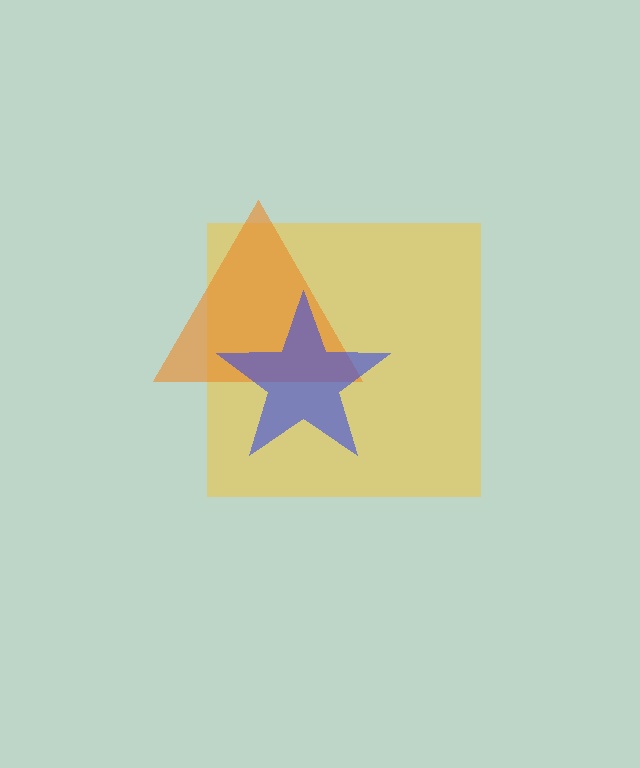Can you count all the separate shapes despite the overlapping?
Yes, there are 3 separate shapes.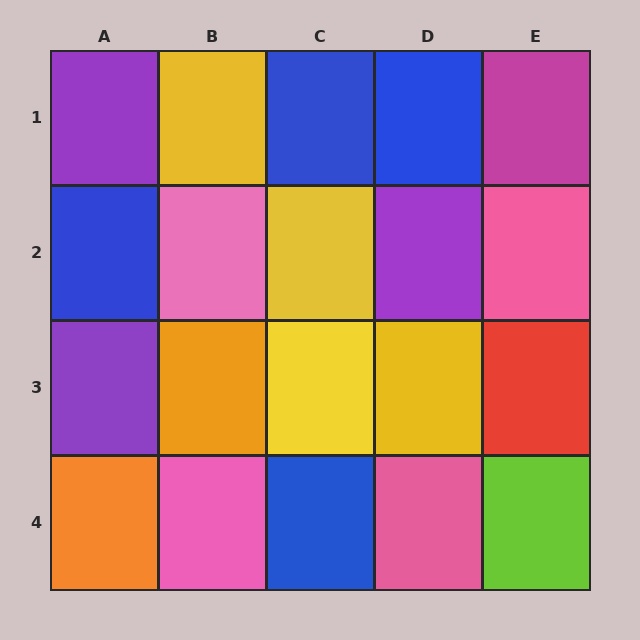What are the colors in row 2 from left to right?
Blue, pink, yellow, purple, pink.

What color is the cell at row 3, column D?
Yellow.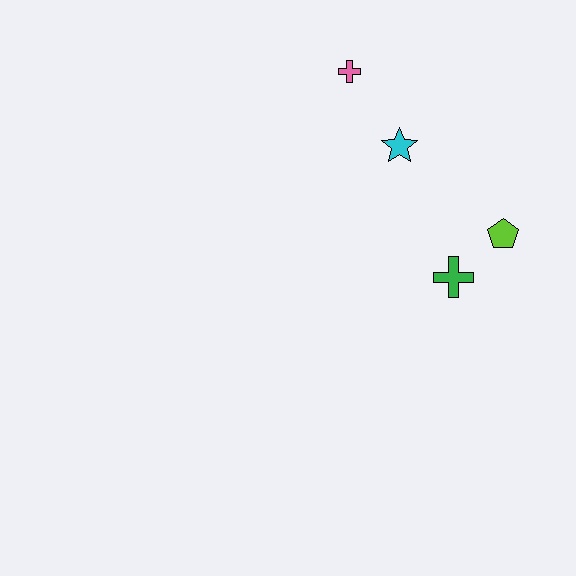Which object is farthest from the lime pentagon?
The pink cross is farthest from the lime pentagon.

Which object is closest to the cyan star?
The pink cross is closest to the cyan star.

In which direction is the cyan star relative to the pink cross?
The cyan star is below the pink cross.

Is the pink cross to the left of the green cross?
Yes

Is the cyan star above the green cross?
Yes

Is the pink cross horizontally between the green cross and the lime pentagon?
No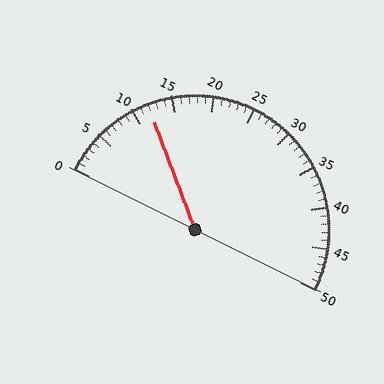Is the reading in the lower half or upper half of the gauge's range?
The reading is in the lower half of the range (0 to 50).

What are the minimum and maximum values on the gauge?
The gauge ranges from 0 to 50.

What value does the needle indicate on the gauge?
The needle indicates approximately 12.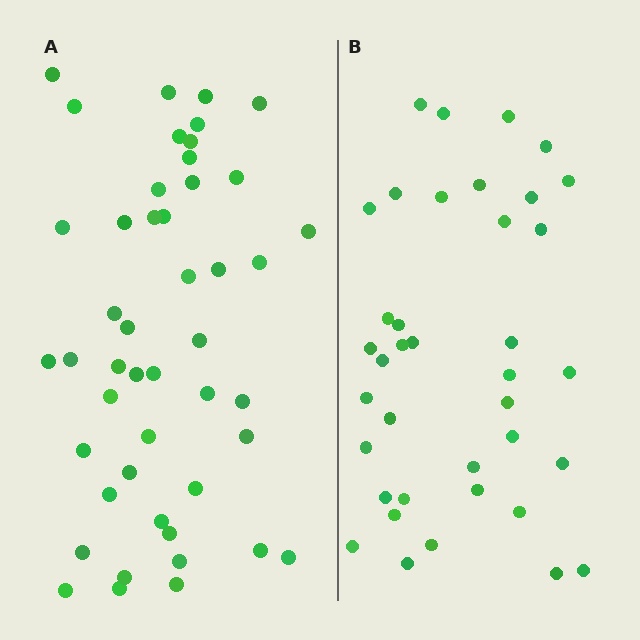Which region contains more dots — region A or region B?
Region A (the left region) has more dots.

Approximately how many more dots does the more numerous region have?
Region A has roughly 8 or so more dots than region B.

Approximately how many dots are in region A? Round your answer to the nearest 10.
About 50 dots. (The exact count is 47, which rounds to 50.)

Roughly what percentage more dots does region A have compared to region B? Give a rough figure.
About 25% more.